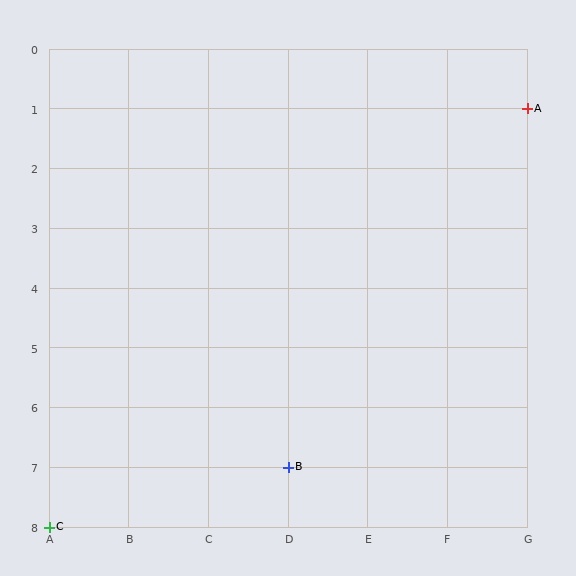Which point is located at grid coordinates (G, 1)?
Point A is at (G, 1).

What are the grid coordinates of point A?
Point A is at grid coordinates (G, 1).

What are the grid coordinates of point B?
Point B is at grid coordinates (D, 7).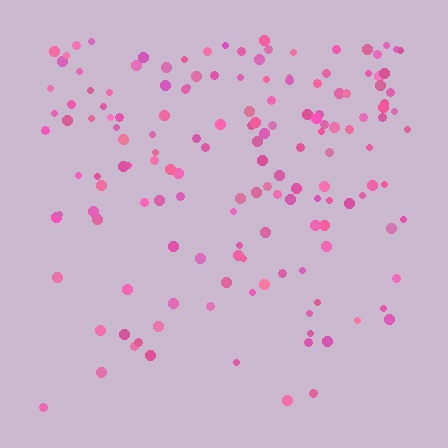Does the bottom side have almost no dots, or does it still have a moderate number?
Still a moderate number, just noticeably fewer than the top.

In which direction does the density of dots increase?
From bottom to top, with the top side densest.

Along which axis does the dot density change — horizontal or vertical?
Vertical.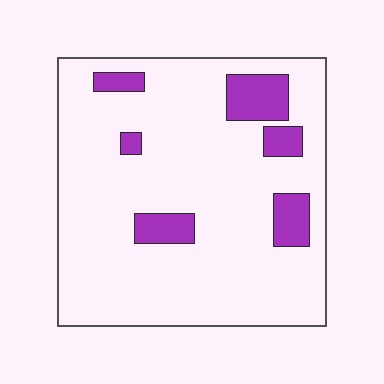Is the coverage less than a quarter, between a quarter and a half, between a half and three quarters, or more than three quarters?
Less than a quarter.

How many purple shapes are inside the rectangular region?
6.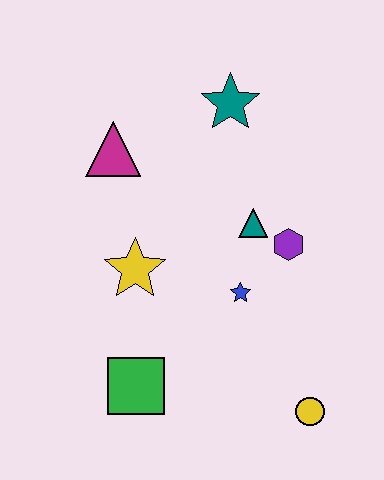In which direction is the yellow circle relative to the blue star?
The yellow circle is below the blue star.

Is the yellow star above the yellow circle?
Yes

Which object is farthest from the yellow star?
The yellow circle is farthest from the yellow star.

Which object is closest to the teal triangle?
The purple hexagon is closest to the teal triangle.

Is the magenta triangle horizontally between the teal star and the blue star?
No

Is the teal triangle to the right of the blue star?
Yes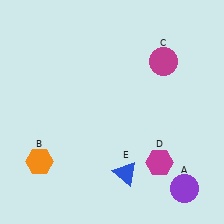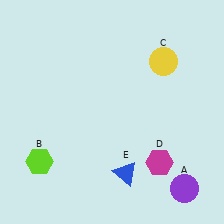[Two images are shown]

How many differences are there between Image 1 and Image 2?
There are 2 differences between the two images.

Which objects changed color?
B changed from orange to lime. C changed from magenta to yellow.